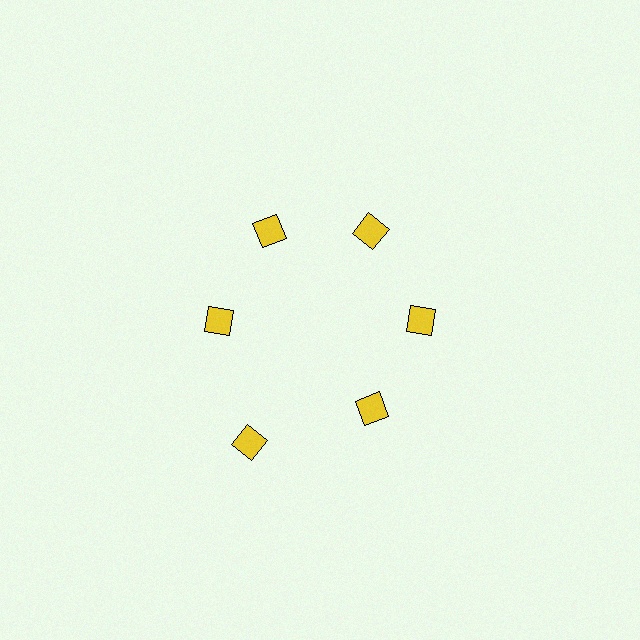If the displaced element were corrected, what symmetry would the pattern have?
It would have 6-fold rotational symmetry — the pattern would map onto itself every 60 degrees.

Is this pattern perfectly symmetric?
No. The 6 yellow diamonds are arranged in a ring, but one element near the 7 o'clock position is pushed outward from the center, breaking the 6-fold rotational symmetry.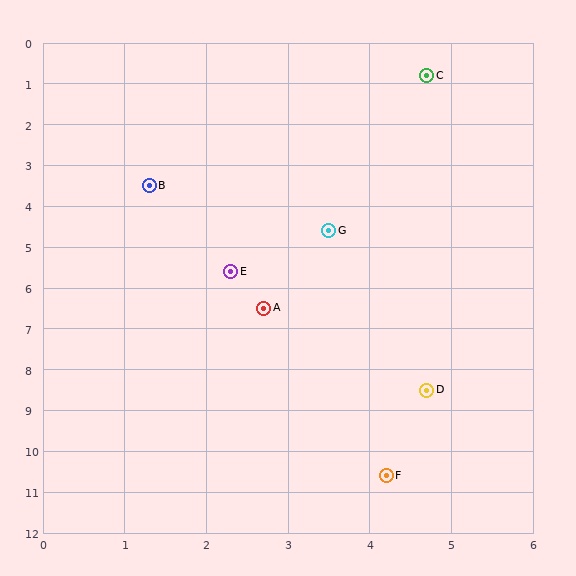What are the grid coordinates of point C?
Point C is at approximately (4.7, 0.8).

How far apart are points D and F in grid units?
Points D and F are about 2.2 grid units apart.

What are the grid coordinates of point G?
Point G is at approximately (3.5, 4.6).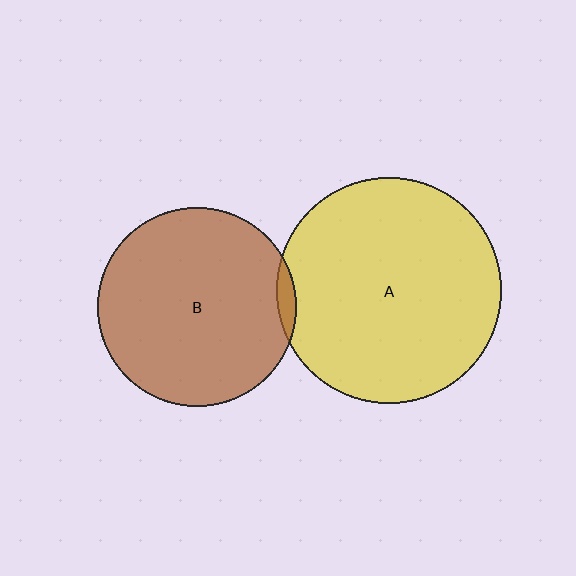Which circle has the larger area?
Circle A (yellow).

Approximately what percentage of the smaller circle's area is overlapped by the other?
Approximately 5%.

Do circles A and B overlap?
Yes.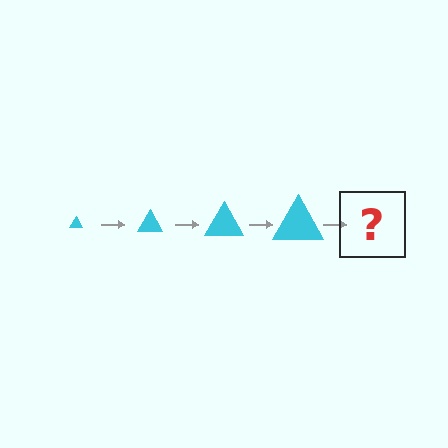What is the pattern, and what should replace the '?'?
The pattern is that the triangle gets progressively larger each step. The '?' should be a cyan triangle, larger than the previous one.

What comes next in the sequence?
The next element should be a cyan triangle, larger than the previous one.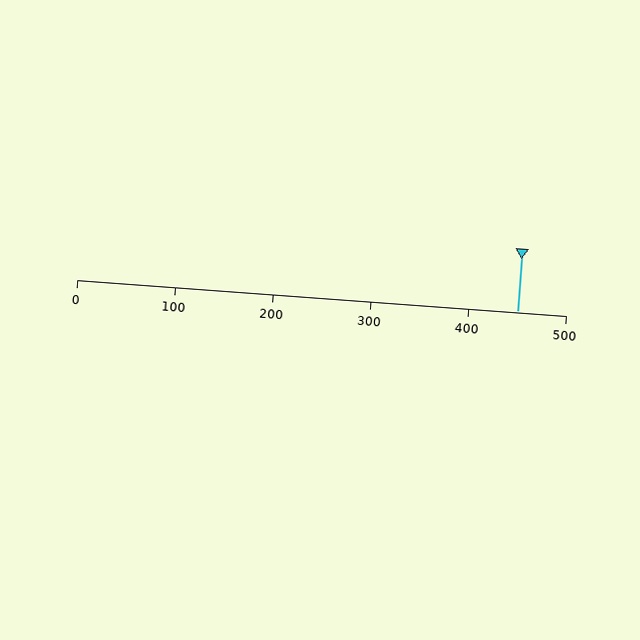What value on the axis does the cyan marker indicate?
The marker indicates approximately 450.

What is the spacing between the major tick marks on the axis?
The major ticks are spaced 100 apart.